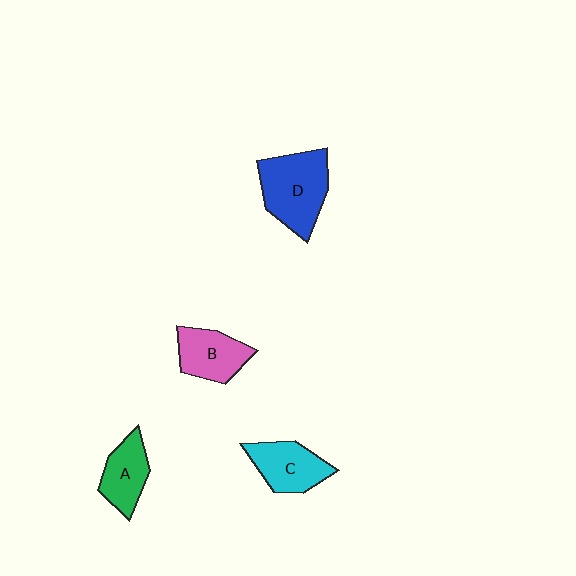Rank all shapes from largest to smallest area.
From largest to smallest: D (blue), C (cyan), B (pink), A (green).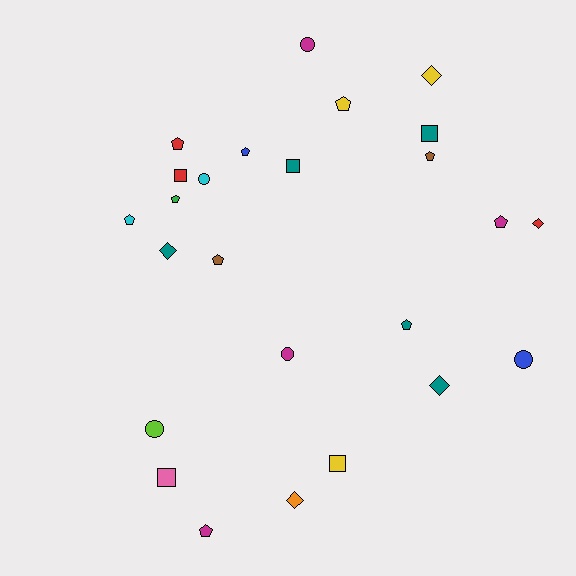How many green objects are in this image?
There is 1 green object.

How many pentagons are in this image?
There are 10 pentagons.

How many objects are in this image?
There are 25 objects.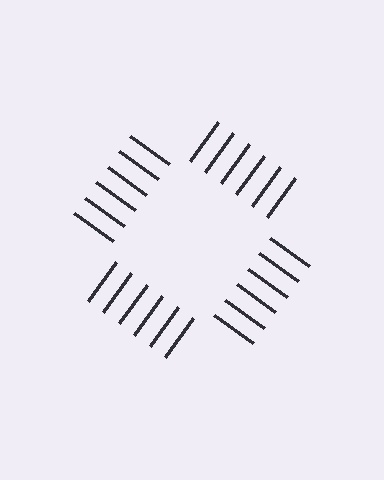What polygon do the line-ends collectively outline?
An illusory square — the line segments terminate on its edges but no continuous stroke is drawn.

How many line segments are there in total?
24 — 6 along each of the 4 edges.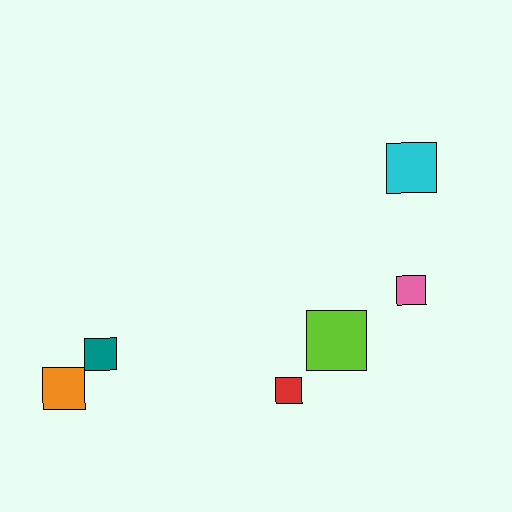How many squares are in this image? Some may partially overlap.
There are 6 squares.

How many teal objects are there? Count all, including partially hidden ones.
There is 1 teal object.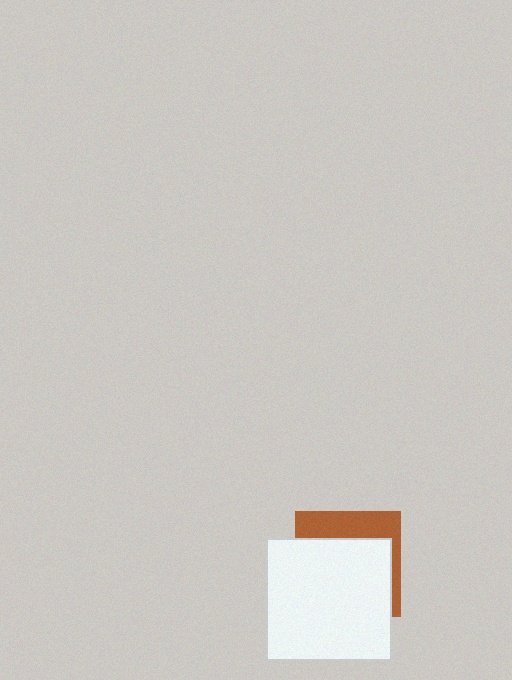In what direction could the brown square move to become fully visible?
The brown square could move up. That would shift it out from behind the white rectangle entirely.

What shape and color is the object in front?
The object in front is a white rectangle.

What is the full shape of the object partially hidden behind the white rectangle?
The partially hidden object is a brown square.